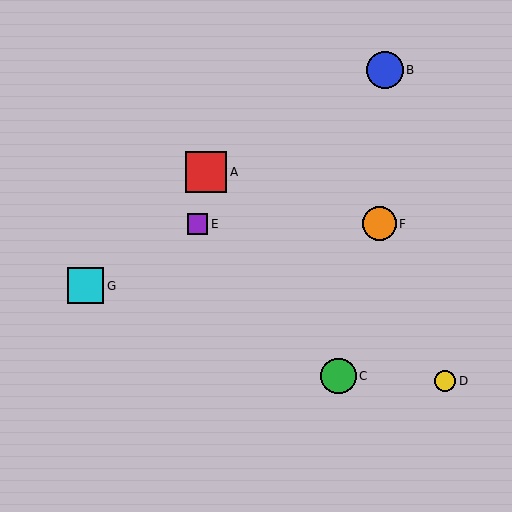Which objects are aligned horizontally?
Objects E, F are aligned horizontally.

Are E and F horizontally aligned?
Yes, both are at y≈224.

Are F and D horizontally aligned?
No, F is at y≈224 and D is at y≈381.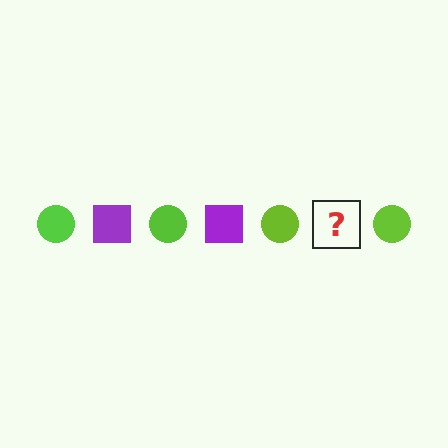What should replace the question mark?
The question mark should be replaced with a purple square.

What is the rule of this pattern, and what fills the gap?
The rule is that the pattern alternates between lime circle and purple square. The gap should be filled with a purple square.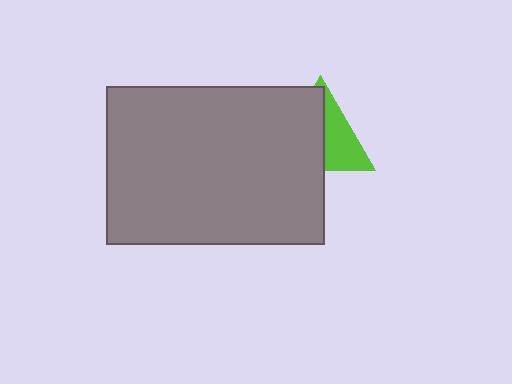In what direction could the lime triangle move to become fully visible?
The lime triangle could move right. That would shift it out from behind the gray rectangle entirely.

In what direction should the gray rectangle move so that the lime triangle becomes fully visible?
The gray rectangle should move left. That is the shortest direction to clear the overlap and leave the lime triangle fully visible.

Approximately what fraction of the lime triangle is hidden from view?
Roughly 57% of the lime triangle is hidden behind the gray rectangle.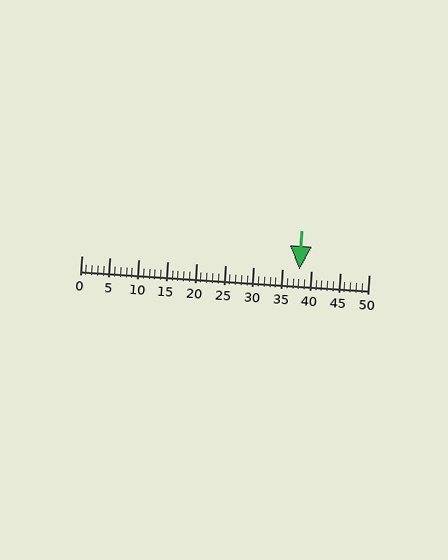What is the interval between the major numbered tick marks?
The major tick marks are spaced 5 units apart.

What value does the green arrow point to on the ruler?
The green arrow points to approximately 38.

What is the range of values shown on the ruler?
The ruler shows values from 0 to 50.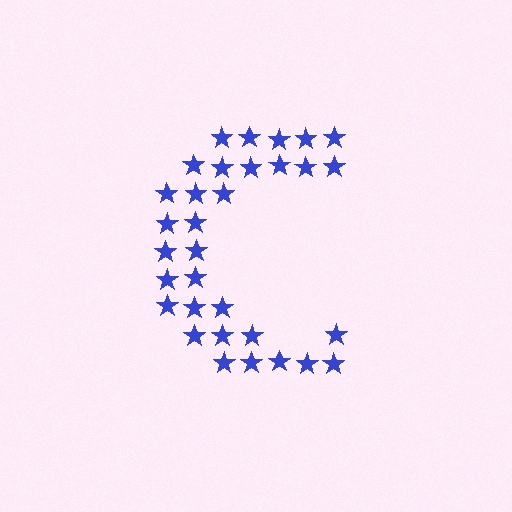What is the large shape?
The large shape is the letter C.